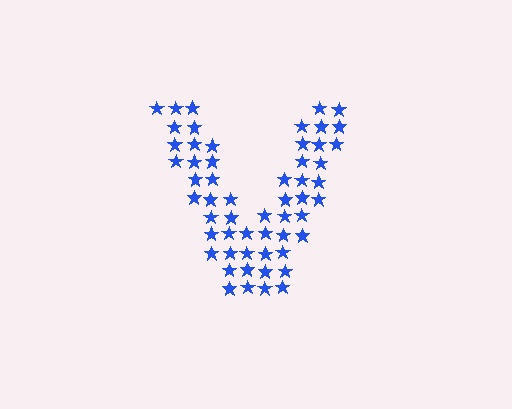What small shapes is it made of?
It is made of small stars.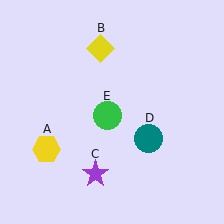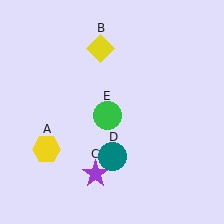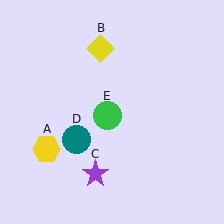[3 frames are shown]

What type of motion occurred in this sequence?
The teal circle (object D) rotated clockwise around the center of the scene.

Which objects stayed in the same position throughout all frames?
Yellow hexagon (object A) and yellow diamond (object B) and purple star (object C) and green circle (object E) remained stationary.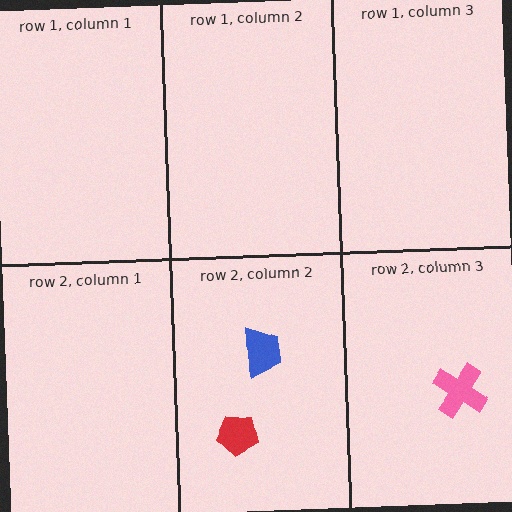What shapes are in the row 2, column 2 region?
The blue trapezoid, the red pentagon.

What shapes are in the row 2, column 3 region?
The pink cross.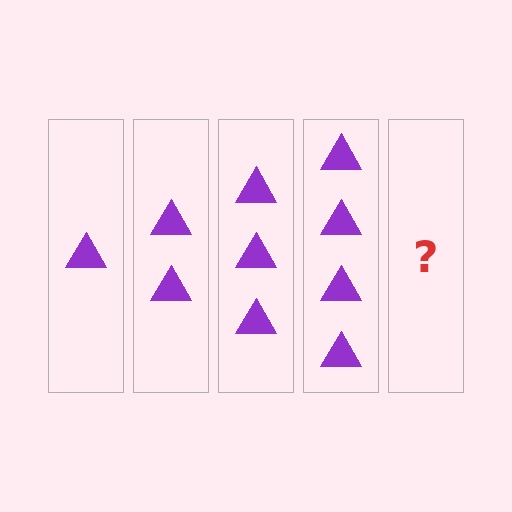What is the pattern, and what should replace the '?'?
The pattern is that each step adds one more triangle. The '?' should be 5 triangles.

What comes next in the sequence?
The next element should be 5 triangles.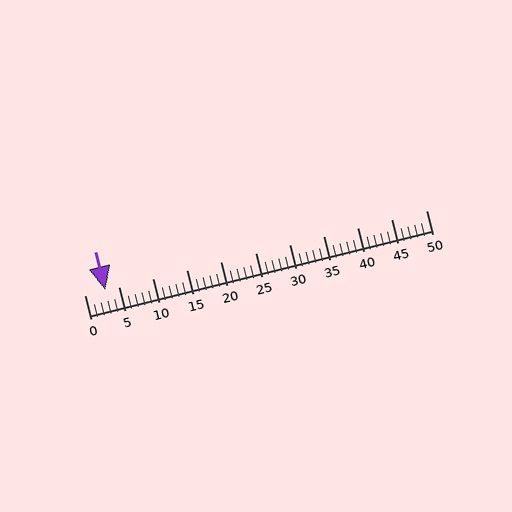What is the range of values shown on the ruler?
The ruler shows values from 0 to 50.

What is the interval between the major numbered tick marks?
The major tick marks are spaced 5 units apart.